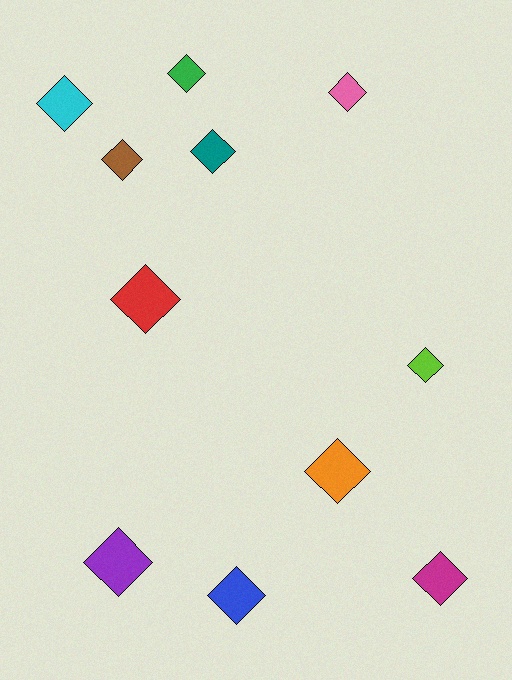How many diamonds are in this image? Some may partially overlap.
There are 11 diamonds.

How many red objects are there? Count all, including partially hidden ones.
There is 1 red object.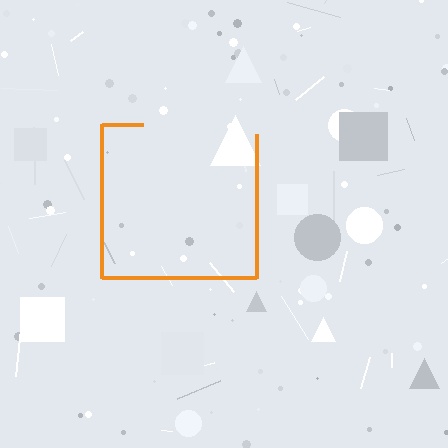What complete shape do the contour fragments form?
The contour fragments form a square.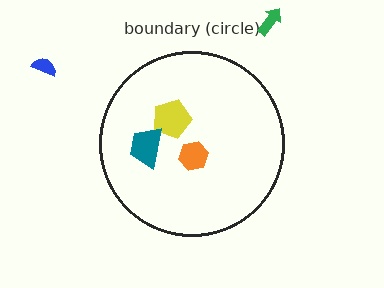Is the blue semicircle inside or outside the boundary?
Outside.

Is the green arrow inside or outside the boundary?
Outside.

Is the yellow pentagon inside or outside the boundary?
Inside.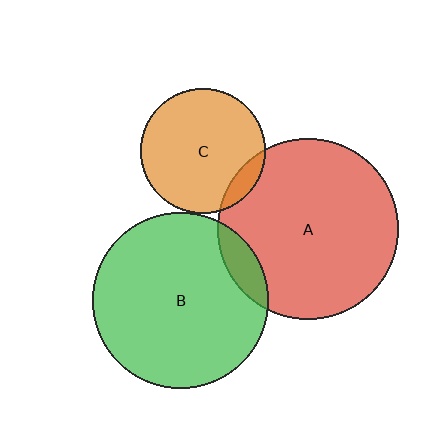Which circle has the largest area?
Circle A (red).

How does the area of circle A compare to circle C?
Approximately 2.1 times.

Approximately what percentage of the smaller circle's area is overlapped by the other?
Approximately 10%.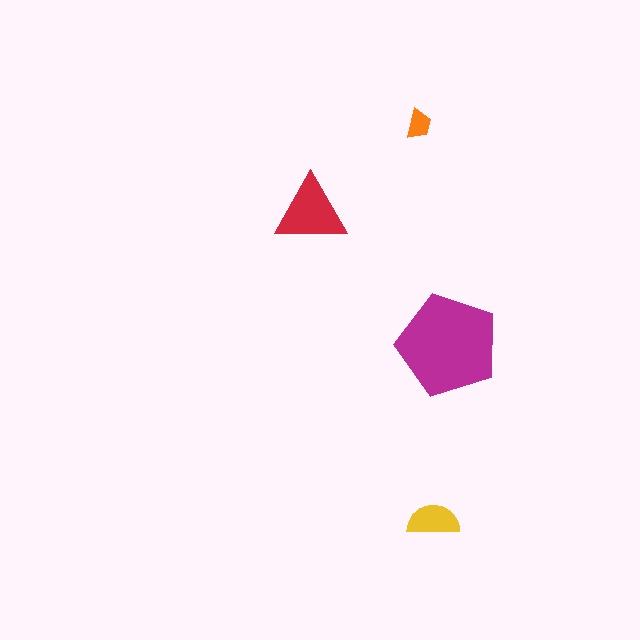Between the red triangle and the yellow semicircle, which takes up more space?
The red triangle.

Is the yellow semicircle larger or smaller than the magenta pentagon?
Smaller.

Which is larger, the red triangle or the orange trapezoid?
The red triangle.